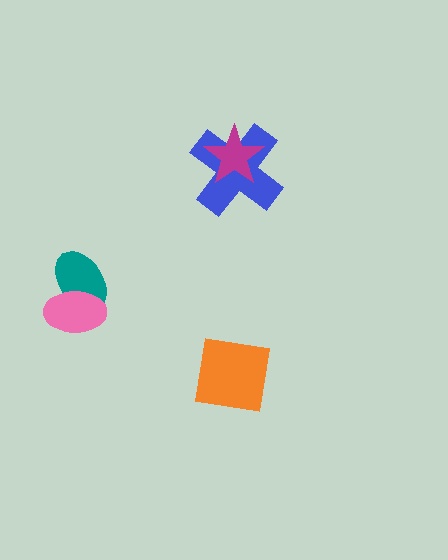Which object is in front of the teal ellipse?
The pink ellipse is in front of the teal ellipse.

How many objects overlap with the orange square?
0 objects overlap with the orange square.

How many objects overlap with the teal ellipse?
1 object overlaps with the teal ellipse.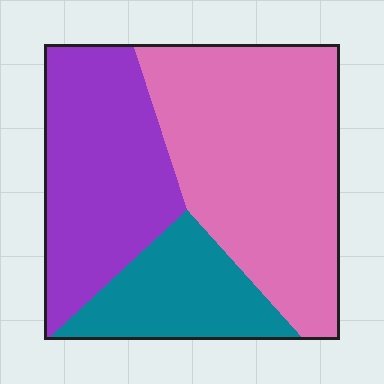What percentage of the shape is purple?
Purple takes up about one third (1/3) of the shape.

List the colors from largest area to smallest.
From largest to smallest: pink, purple, teal.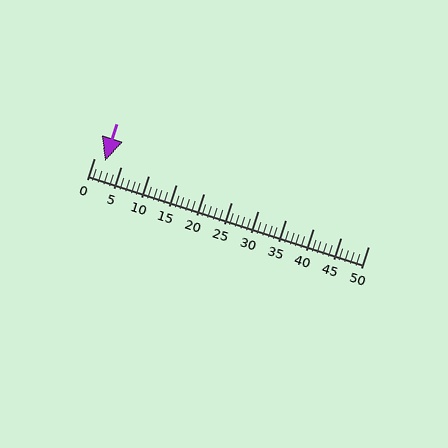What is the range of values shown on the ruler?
The ruler shows values from 0 to 50.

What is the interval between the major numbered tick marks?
The major tick marks are spaced 5 units apart.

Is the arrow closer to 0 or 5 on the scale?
The arrow is closer to 0.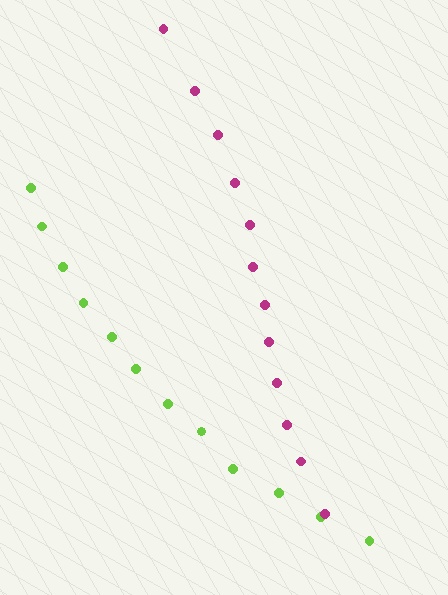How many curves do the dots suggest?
There are 2 distinct paths.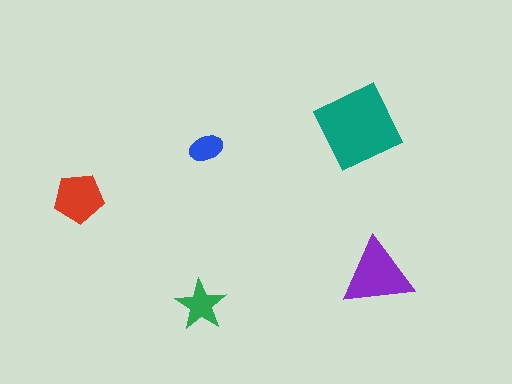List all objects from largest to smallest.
The teal square, the purple triangle, the red pentagon, the green star, the blue ellipse.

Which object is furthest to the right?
The purple triangle is rightmost.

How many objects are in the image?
There are 5 objects in the image.